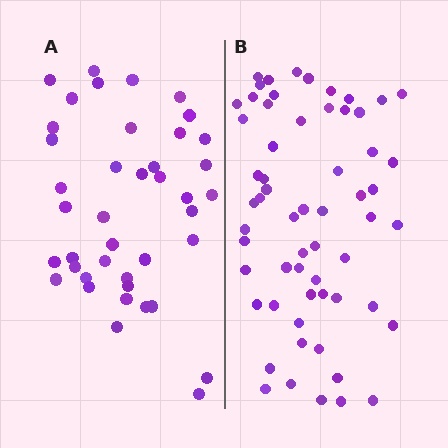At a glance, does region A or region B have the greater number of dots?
Region B (the right region) has more dots.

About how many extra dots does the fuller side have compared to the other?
Region B has approximately 20 more dots than region A.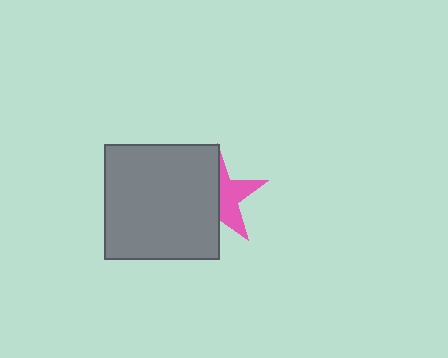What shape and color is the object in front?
The object in front is a gray square.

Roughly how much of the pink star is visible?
A small part of it is visible (roughly 45%).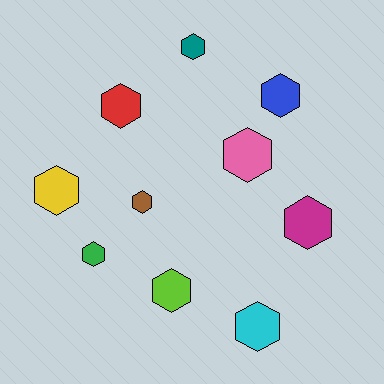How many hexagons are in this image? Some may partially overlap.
There are 10 hexagons.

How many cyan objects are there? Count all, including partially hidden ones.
There is 1 cyan object.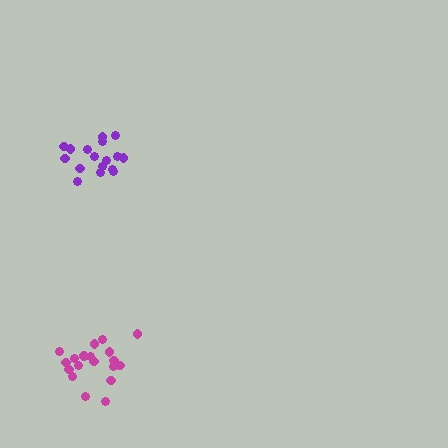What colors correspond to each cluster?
The clusters are colored: purple, magenta.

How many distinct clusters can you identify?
There are 2 distinct clusters.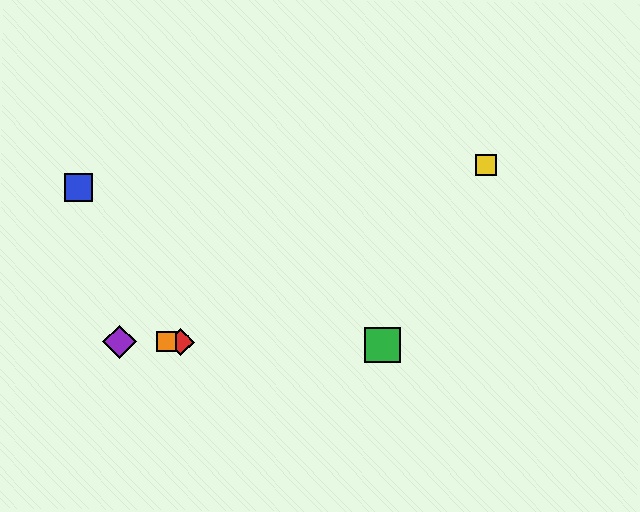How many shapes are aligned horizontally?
4 shapes (the red diamond, the green square, the purple diamond, the orange square) are aligned horizontally.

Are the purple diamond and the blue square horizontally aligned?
No, the purple diamond is at y≈342 and the blue square is at y≈187.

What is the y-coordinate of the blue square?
The blue square is at y≈187.